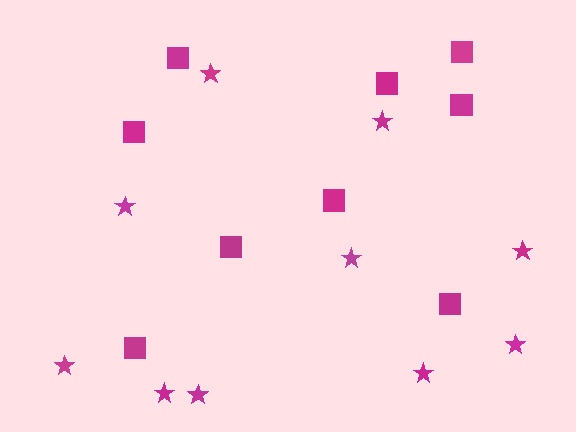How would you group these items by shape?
There are 2 groups: one group of squares (9) and one group of stars (10).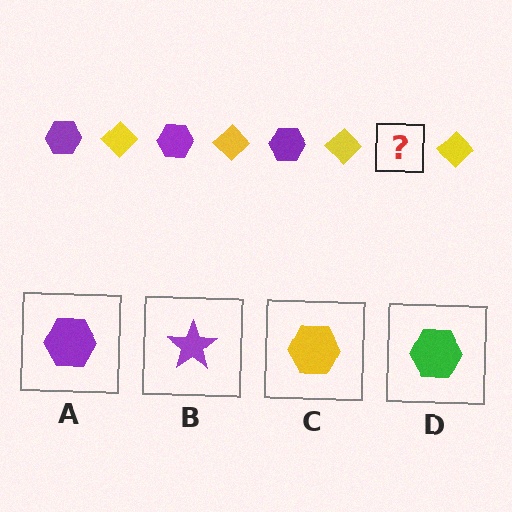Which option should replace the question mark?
Option A.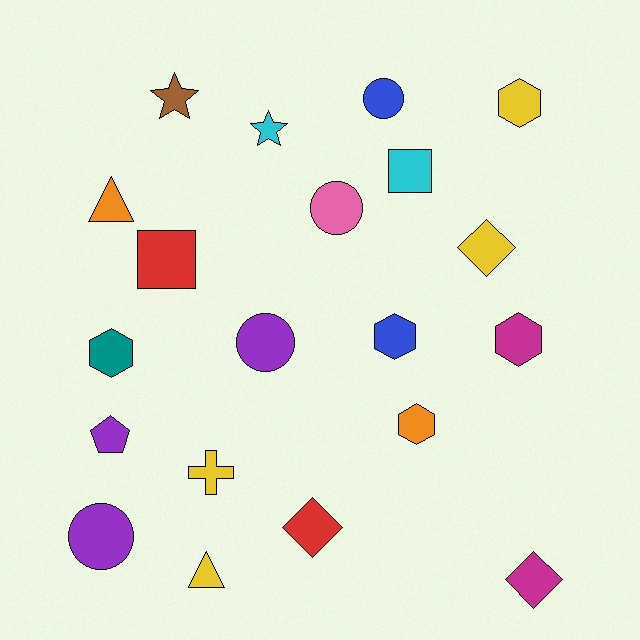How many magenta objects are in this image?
There are 2 magenta objects.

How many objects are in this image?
There are 20 objects.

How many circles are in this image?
There are 4 circles.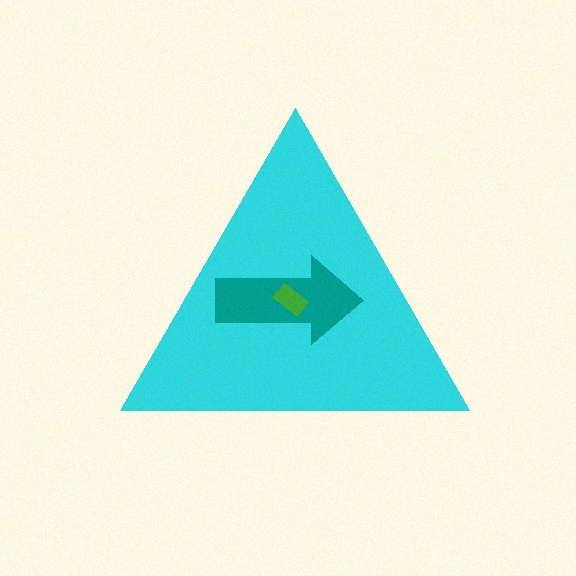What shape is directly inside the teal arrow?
The green rectangle.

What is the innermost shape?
The green rectangle.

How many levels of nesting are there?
3.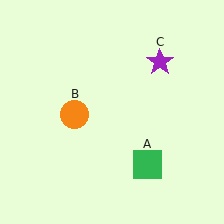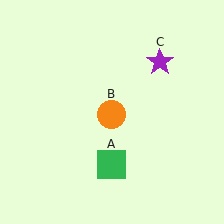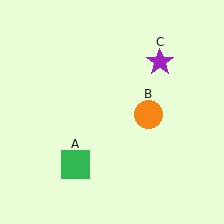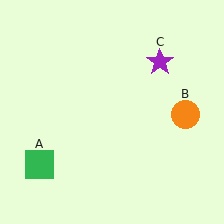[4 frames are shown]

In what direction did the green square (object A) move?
The green square (object A) moved left.